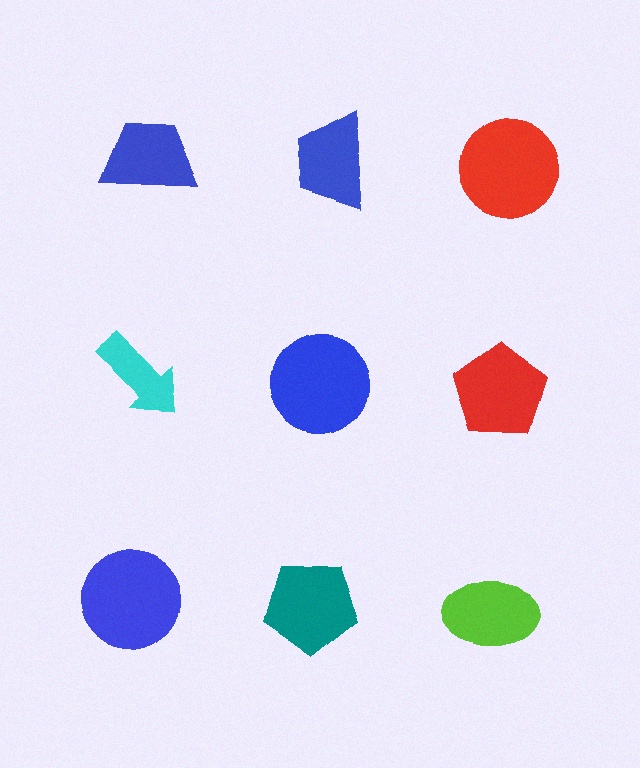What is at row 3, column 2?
A teal pentagon.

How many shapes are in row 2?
3 shapes.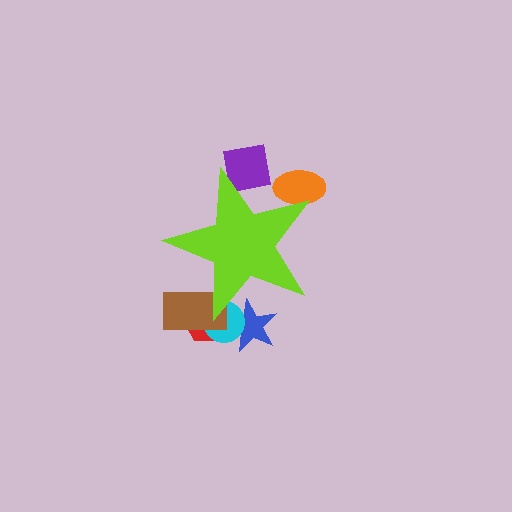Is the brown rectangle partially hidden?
Yes, the brown rectangle is partially hidden behind the lime star.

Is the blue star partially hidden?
Yes, the blue star is partially hidden behind the lime star.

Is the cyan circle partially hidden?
Yes, the cyan circle is partially hidden behind the lime star.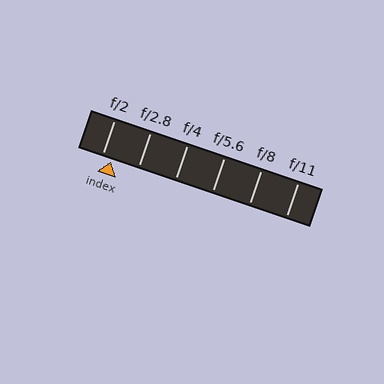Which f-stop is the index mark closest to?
The index mark is closest to f/2.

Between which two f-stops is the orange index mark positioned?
The index mark is between f/2 and f/2.8.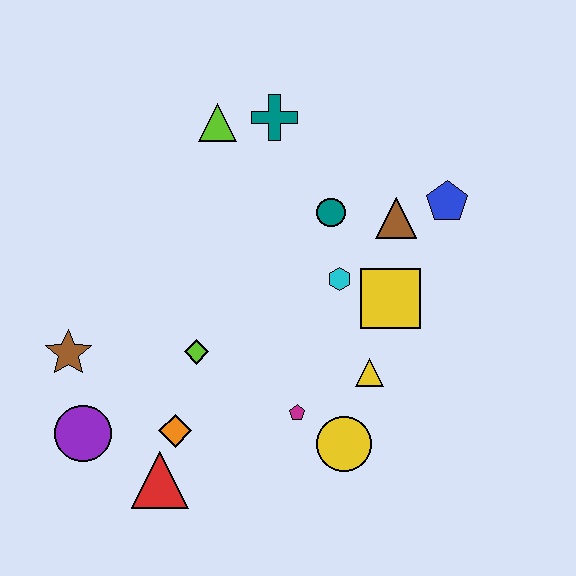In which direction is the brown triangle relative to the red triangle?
The brown triangle is above the red triangle.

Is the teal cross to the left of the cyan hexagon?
Yes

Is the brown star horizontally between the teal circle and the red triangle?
No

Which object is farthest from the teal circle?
The purple circle is farthest from the teal circle.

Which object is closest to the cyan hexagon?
The yellow square is closest to the cyan hexagon.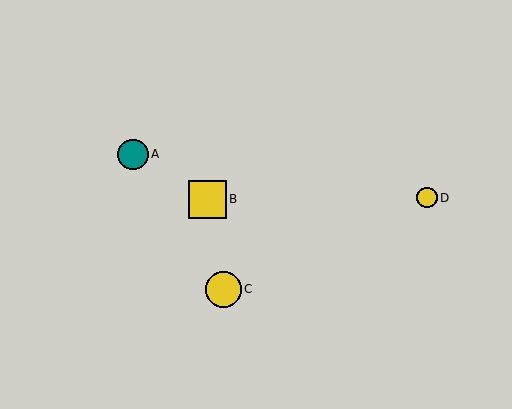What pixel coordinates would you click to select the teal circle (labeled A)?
Click at (133, 154) to select the teal circle A.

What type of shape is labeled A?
Shape A is a teal circle.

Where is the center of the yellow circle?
The center of the yellow circle is at (223, 289).